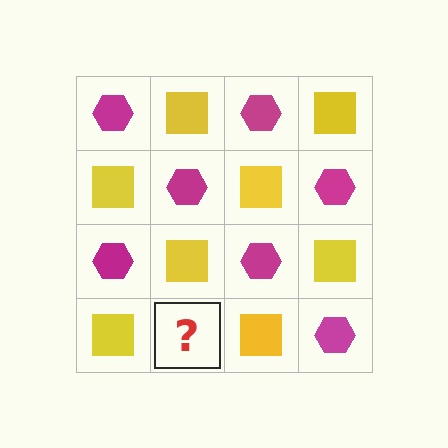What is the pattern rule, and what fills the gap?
The rule is that it alternates magenta hexagon and yellow square in a checkerboard pattern. The gap should be filled with a magenta hexagon.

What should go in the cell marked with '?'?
The missing cell should contain a magenta hexagon.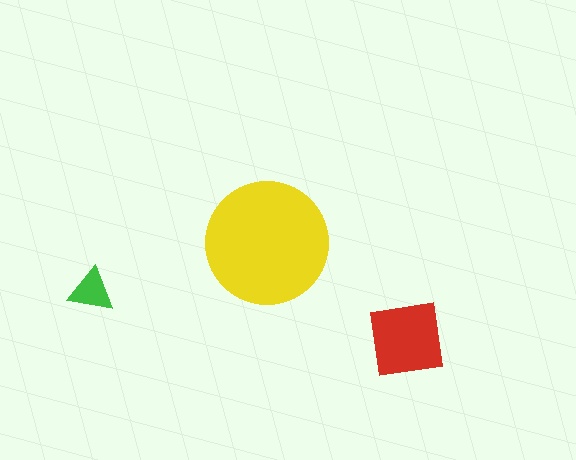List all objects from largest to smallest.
The yellow circle, the red square, the green triangle.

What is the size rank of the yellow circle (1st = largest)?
1st.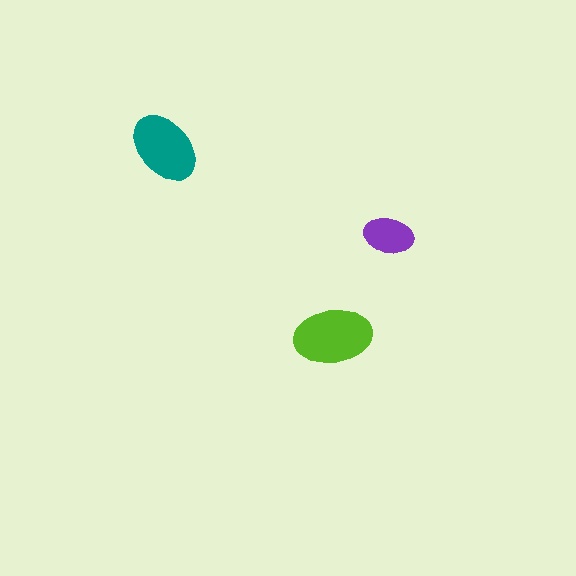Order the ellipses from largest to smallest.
the lime one, the teal one, the purple one.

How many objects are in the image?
There are 3 objects in the image.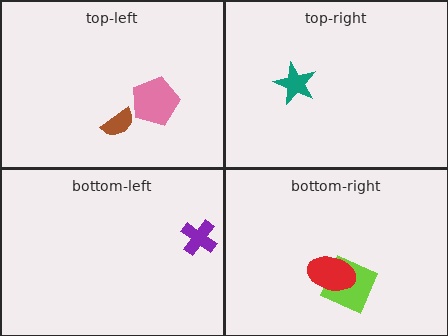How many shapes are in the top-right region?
1.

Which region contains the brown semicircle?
The top-left region.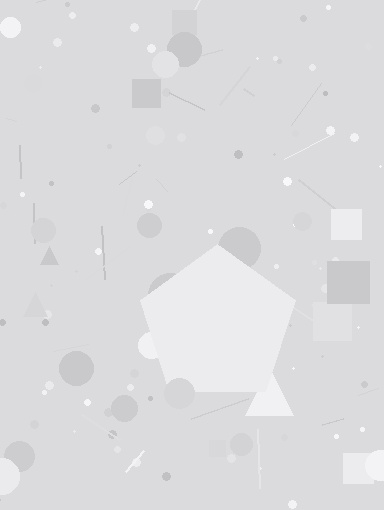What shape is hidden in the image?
A pentagon is hidden in the image.